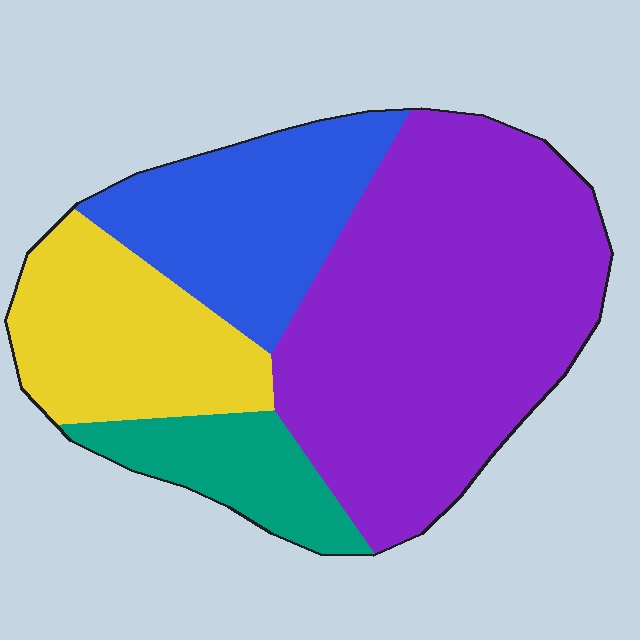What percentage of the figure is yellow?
Yellow takes up between a sixth and a third of the figure.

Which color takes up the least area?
Teal, at roughly 10%.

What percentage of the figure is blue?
Blue covers around 20% of the figure.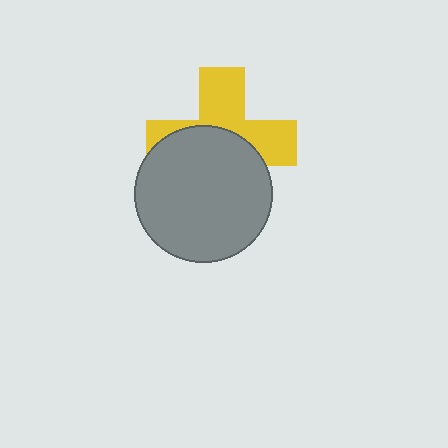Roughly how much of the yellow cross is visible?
About half of it is visible (roughly 48%).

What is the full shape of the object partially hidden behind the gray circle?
The partially hidden object is a yellow cross.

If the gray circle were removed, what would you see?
You would see the complete yellow cross.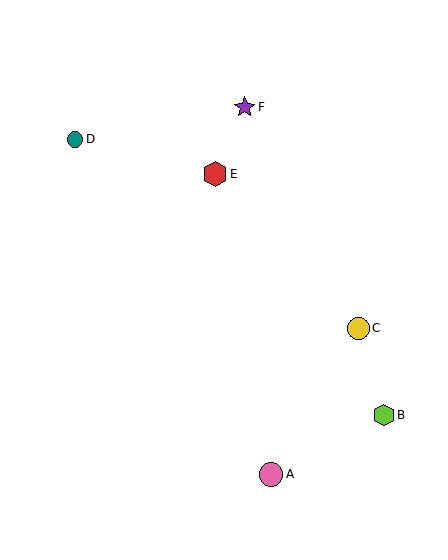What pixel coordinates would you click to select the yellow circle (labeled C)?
Click at (358, 328) to select the yellow circle C.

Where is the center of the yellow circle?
The center of the yellow circle is at (358, 328).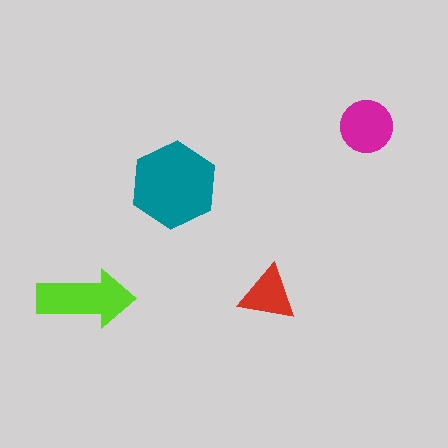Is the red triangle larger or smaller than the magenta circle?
Smaller.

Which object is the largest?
The teal hexagon.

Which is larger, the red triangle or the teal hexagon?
The teal hexagon.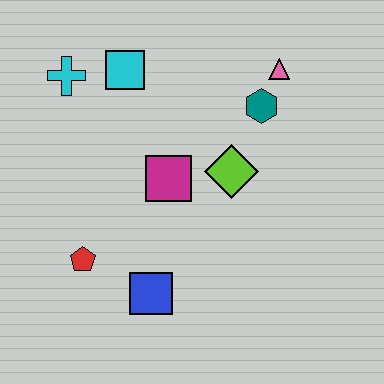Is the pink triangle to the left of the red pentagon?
No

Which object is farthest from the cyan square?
The blue square is farthest from the cyan square.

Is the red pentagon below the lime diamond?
Yes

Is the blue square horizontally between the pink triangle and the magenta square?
No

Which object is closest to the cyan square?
The cyan cross is closest to the cyan square.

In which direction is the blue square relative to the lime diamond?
The blue square is below the lime diamond.